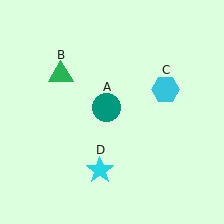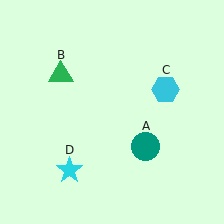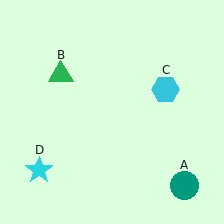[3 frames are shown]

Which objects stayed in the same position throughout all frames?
Green triangle (object B) and cyan hexagon (object C) remained stationary.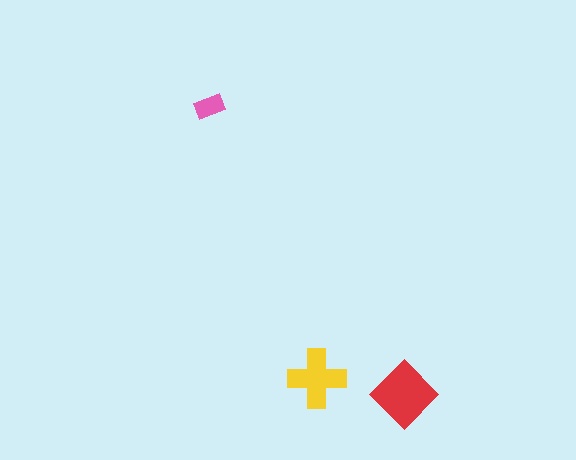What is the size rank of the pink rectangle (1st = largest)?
3rd.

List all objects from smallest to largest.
The pink rectangle, the yellow cross, the red diamond.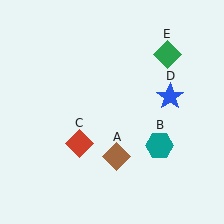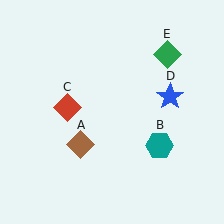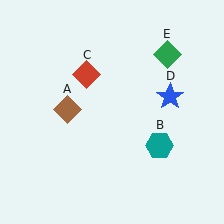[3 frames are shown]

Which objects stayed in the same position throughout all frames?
Teal hexagon (object B) and blue star (object D) and green diamond (object E) remained stationary.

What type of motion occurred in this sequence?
The brown diamond (object A), red diamond (object C) rotated clockwise around the center of the scene.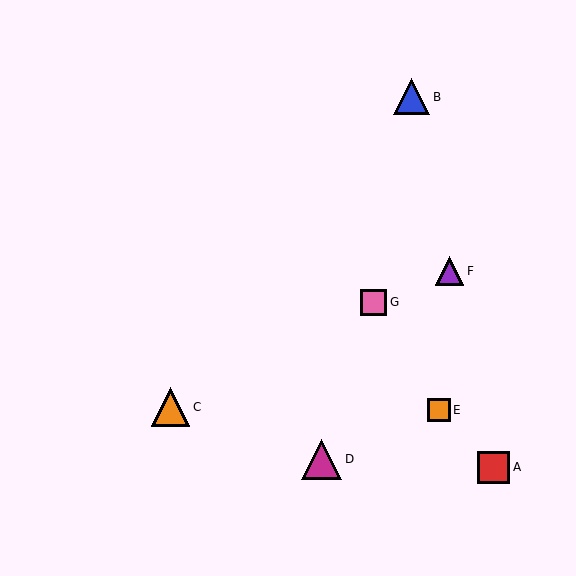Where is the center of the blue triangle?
The center of the blue triangle is at (412, 97).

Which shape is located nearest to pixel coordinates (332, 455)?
The magenta triangle (labeled D) at (322, 459) is nearest to that location.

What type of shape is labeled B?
Shape B is a blue triangle.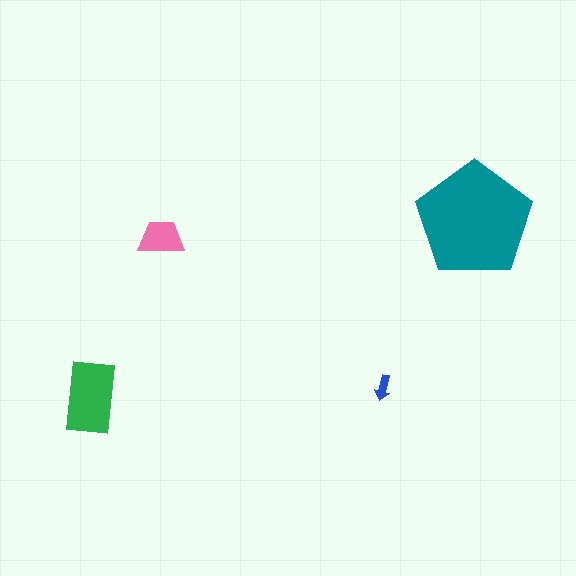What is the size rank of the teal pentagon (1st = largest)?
1st.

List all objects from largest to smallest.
The teal pentagon, the green rectangle, the pink trapezoid, the blue arrow.